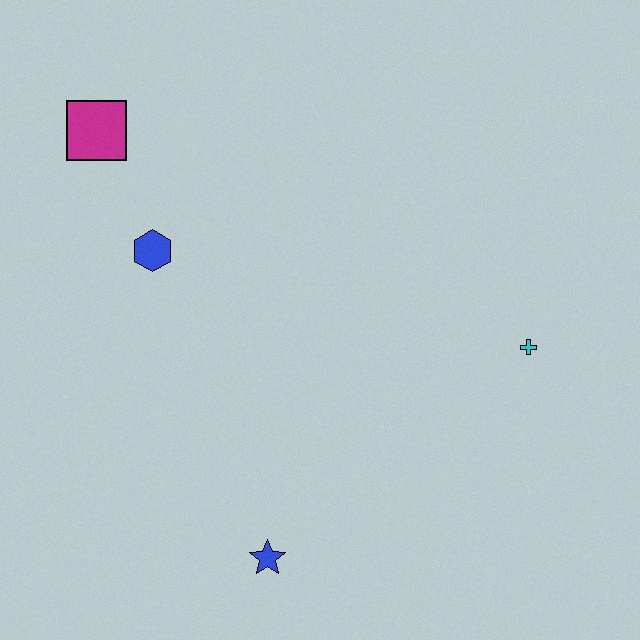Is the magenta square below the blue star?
No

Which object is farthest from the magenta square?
The cyan cross is farthest from the magenta square.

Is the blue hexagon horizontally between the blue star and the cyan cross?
No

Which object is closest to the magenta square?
The blue hexagon is closest to the magenta square.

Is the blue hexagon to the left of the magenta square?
No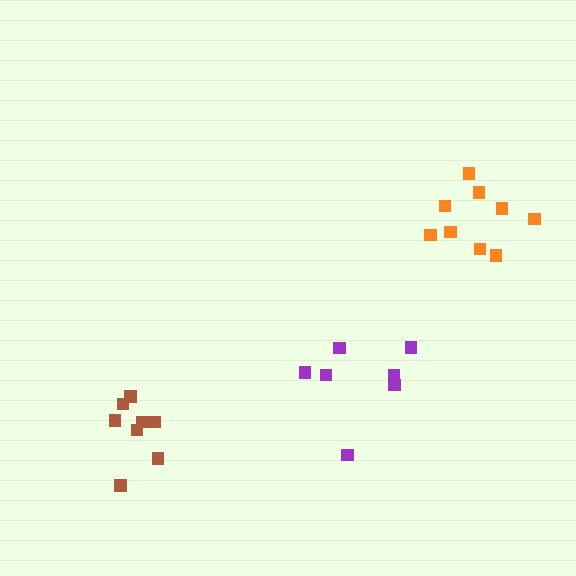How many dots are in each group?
Group 1: 9 dots, Group 2: 8 dots, Group 3: 7 dots (24 total).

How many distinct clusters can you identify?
There are 3 distinct clusters.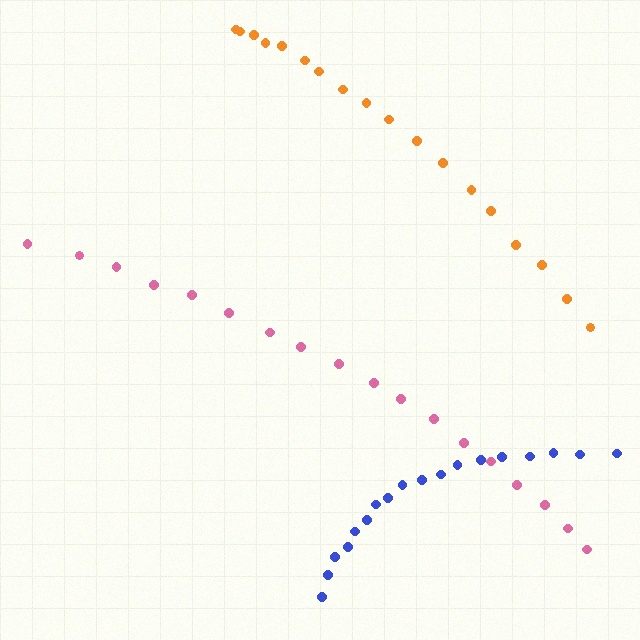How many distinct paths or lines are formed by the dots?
There are 3 distinct paths.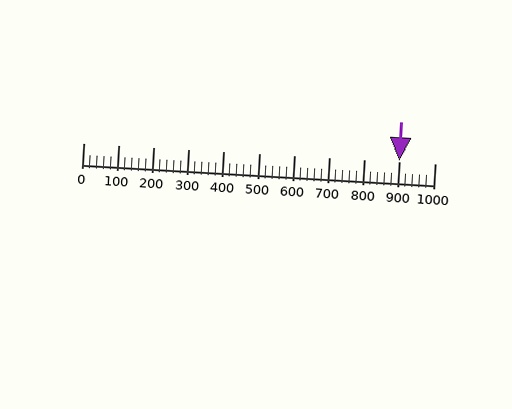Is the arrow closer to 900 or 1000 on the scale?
The arrow is closer to 900.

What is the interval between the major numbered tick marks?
The major tick marks are spaced 100 units apart.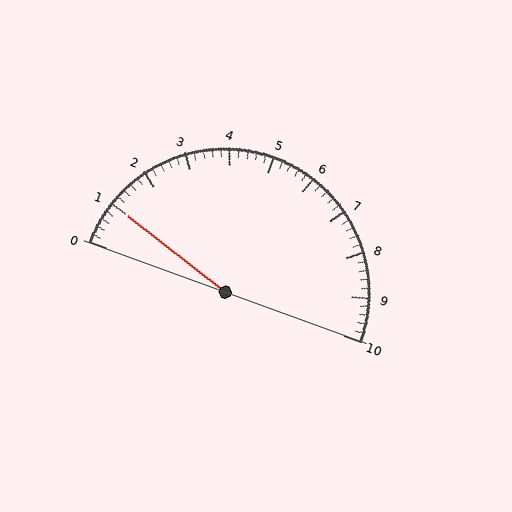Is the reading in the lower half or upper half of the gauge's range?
The reading is in the lower half of the range (0 to 10).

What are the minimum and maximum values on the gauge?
The gauge ranges from 0 to 10.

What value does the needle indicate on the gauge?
The needle indicates approximately 1.0.